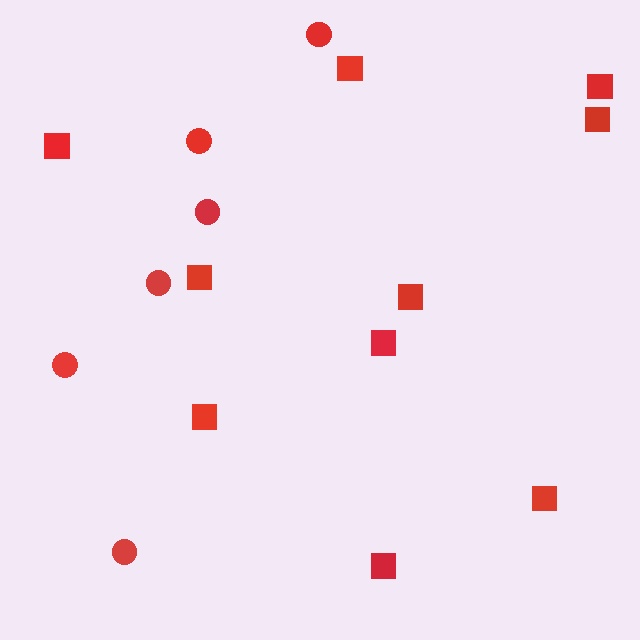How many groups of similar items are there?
There are 2 groups: one group of squares (10) and one group of circles (6).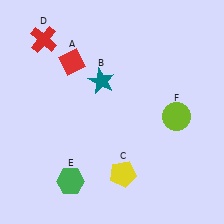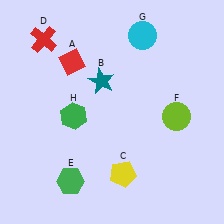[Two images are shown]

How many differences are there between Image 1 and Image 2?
There are 2 differences between the two images.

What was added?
A cyan circle (G), a green hexagon (H) were added in Image 2.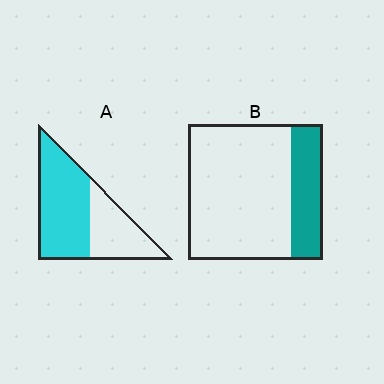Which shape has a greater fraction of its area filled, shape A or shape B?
Shape A.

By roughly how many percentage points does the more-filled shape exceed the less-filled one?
By roughly 40 percentage points (A over B).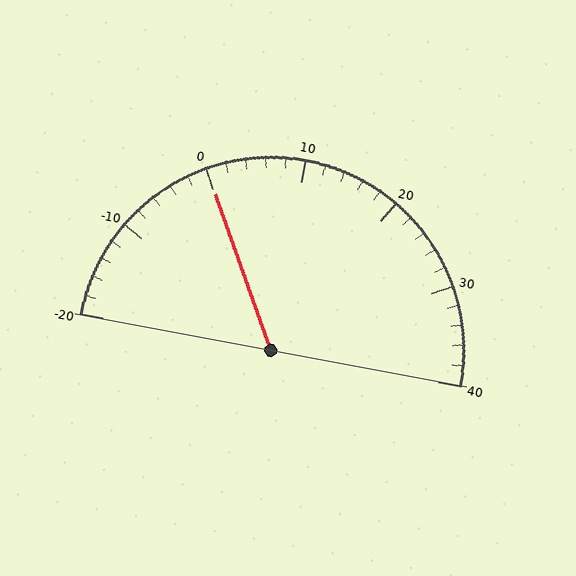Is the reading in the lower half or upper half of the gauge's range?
The reading is in the lower half of the range (-20 to 40).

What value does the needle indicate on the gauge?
The needle indicates approximately 0.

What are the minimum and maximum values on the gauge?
The gauge ranges from -20 to 40.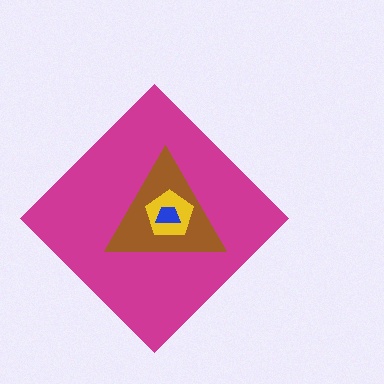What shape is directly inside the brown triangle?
The yellow pentagon.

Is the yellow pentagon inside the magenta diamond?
Yes.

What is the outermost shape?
The magenta diamond.